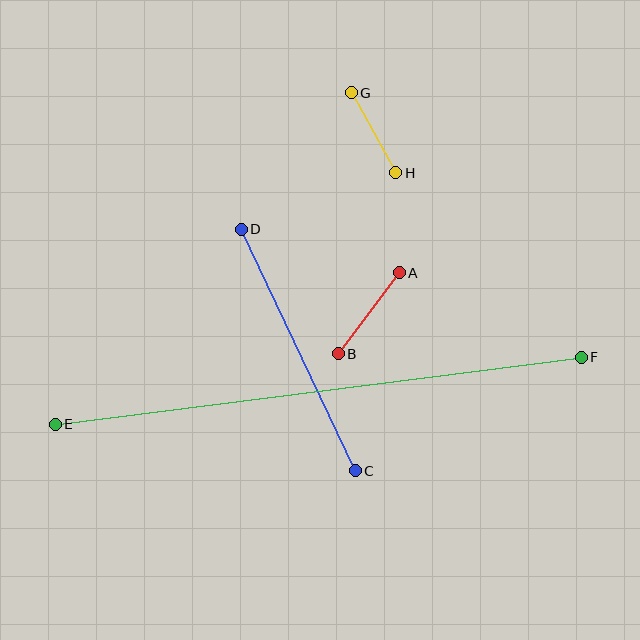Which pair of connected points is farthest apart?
Points E and F are farthest apart.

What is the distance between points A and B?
The distance is approximately 101 pixels.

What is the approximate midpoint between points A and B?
The midpoint is at approximately (369, 313) pixels.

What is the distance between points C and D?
The distance is approximately 267 pixels.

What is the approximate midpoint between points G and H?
The midpoint is at approximately (373, 133) pixels.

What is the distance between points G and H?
The distance is approximately 91 pixels.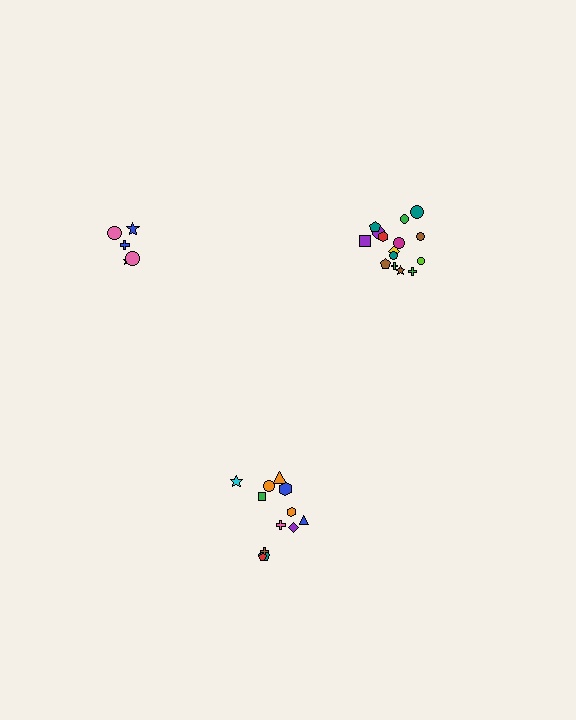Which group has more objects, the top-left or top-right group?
The top-right group.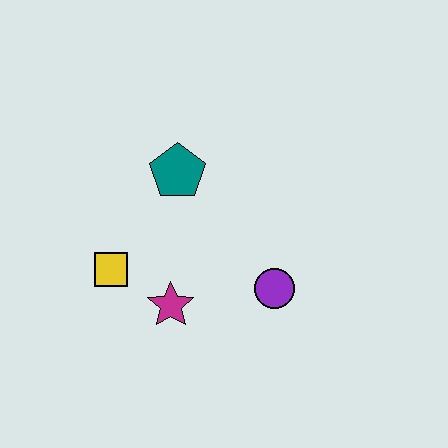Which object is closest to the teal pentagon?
The yellow square is closest to the teal pentagon.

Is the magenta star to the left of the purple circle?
Yes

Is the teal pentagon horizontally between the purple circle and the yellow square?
Yes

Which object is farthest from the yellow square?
The purple circle is farthest from the yellow square.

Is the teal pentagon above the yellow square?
Yes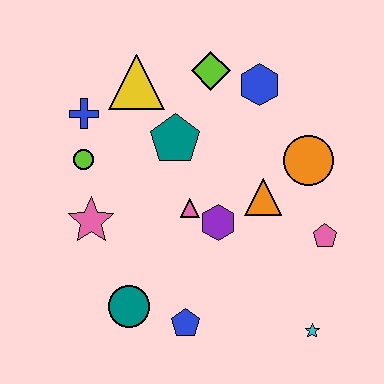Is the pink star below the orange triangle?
Yes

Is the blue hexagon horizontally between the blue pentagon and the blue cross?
No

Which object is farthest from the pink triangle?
The cyan star is farthest from the pink triangle.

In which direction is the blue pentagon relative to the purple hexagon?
The blue pentagon is below the purple hexagon.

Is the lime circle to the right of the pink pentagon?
No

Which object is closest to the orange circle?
The orange triangle is closest to the orange circle.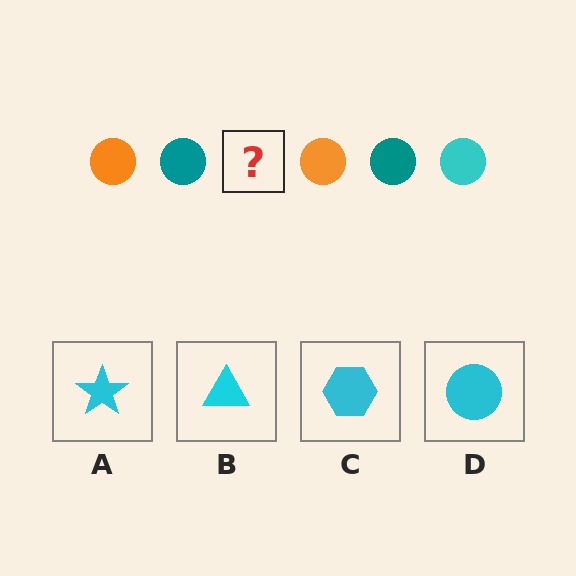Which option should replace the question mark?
Option D.